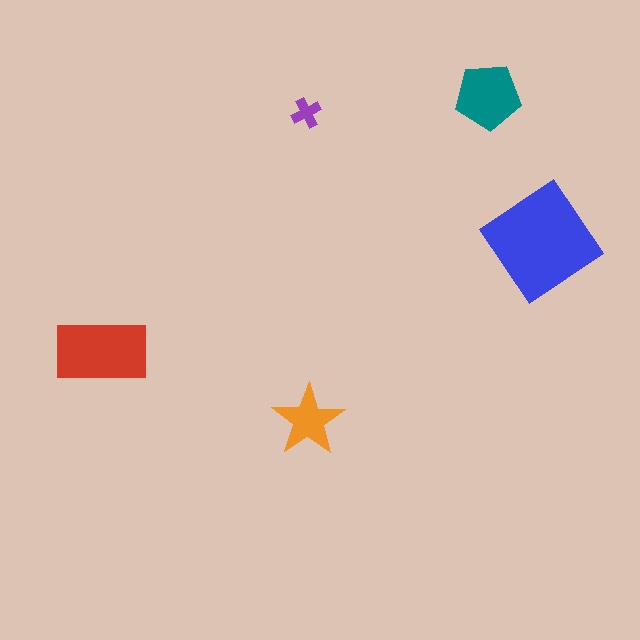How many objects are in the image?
There are 5 objects in the image.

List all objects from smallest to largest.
The purple cross, the orange star, the teal pentagon, the red rectangle, the blue diamond.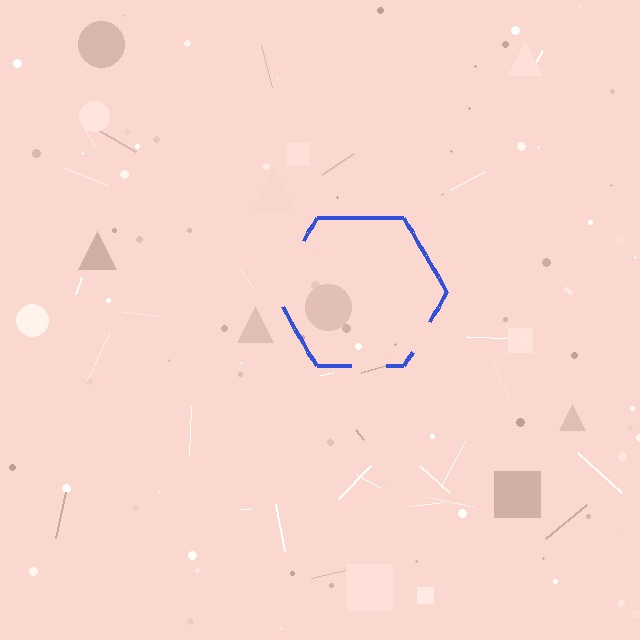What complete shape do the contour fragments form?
The contour fragments form a hexagon.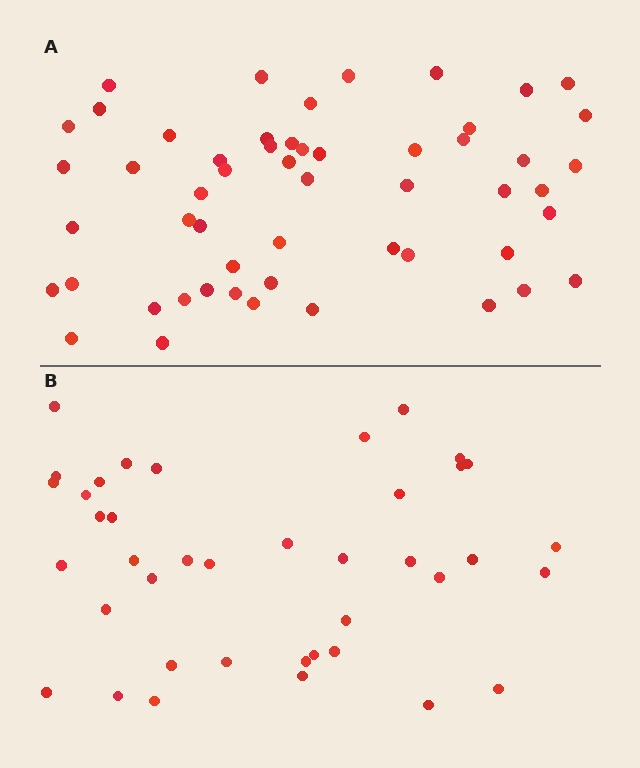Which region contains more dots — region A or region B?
Region A (the top region) has more dots.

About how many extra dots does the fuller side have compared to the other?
Region A has approximately 15 more dots than region B.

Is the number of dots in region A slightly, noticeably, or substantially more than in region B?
Region A has noticeably more, but not dramatically so. The ratio is roughly 1.4 to 1.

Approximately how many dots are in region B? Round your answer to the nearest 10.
About 40 dots.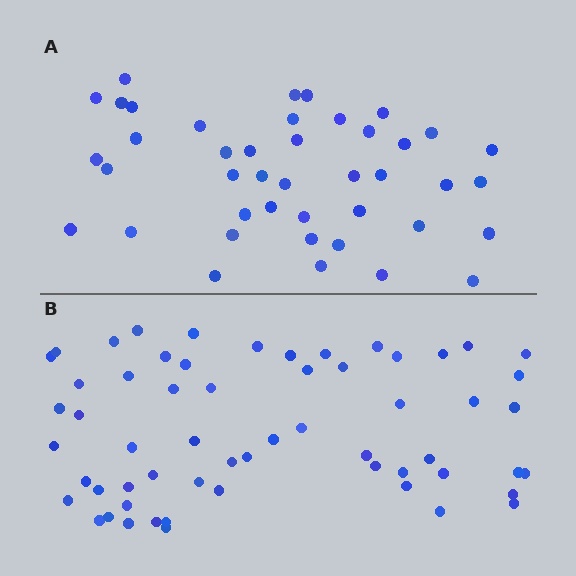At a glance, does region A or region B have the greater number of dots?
Region B (the bottom region) has more dots.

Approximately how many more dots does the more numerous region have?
Region B has approximately 15 more dots than region A.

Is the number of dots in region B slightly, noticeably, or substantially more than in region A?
Region B has noticeably more, but not dramatically so. The ratio is roughly 1.4 to 1.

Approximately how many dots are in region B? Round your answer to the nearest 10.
About 60 dots. (The exact count is 59, which rounds to 60.)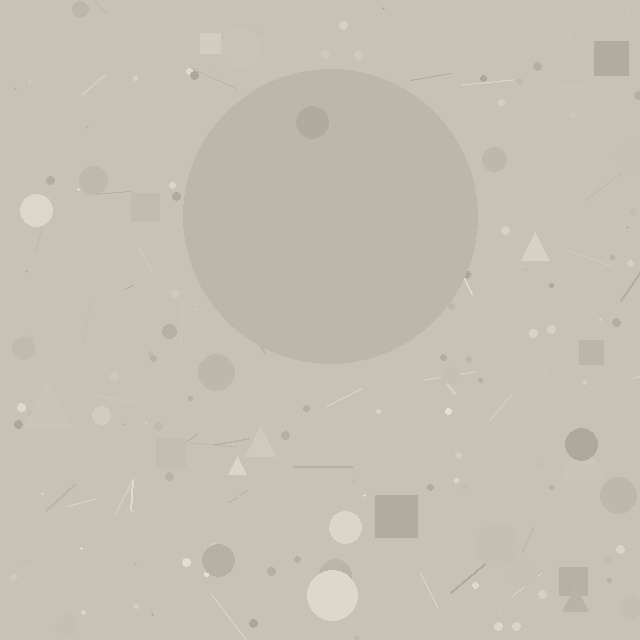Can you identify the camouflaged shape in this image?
The camouflaged shape is a circle.